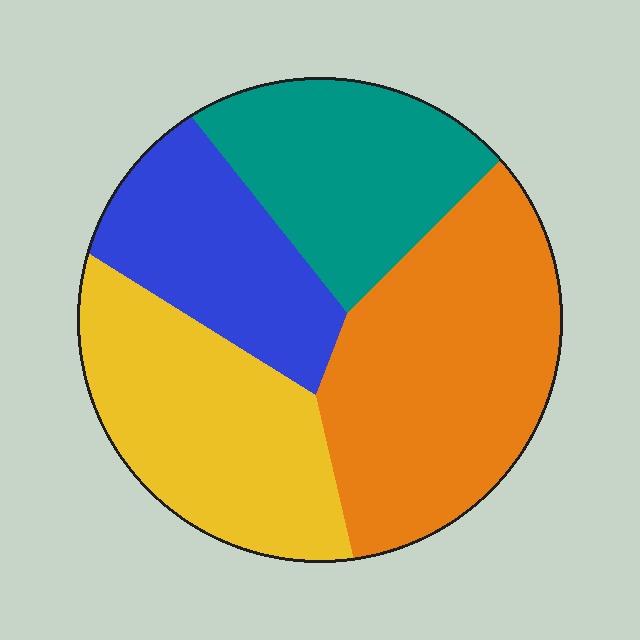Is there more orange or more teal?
Orange.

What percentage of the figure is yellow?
Yellow covers about 25% of the figure.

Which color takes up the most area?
Orange, at roughly 35%.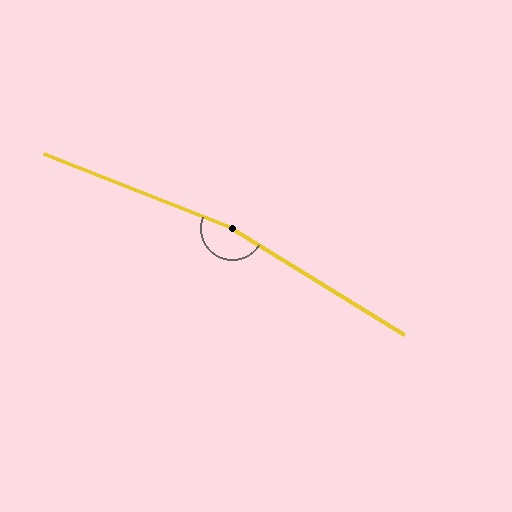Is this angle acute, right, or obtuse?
It is obtuse.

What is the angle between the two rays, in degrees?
Approximately 170 degrees.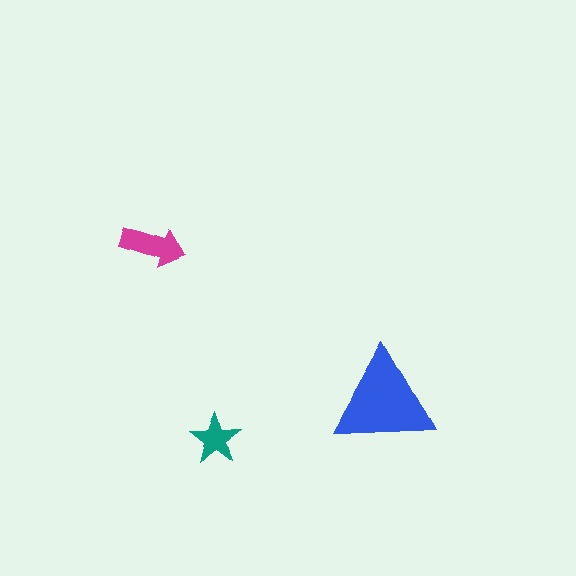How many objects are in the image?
There are 3 objects in the image.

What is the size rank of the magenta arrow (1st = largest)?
2nd.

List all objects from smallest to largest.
The teal star, the magenta arrow, the blue triangle.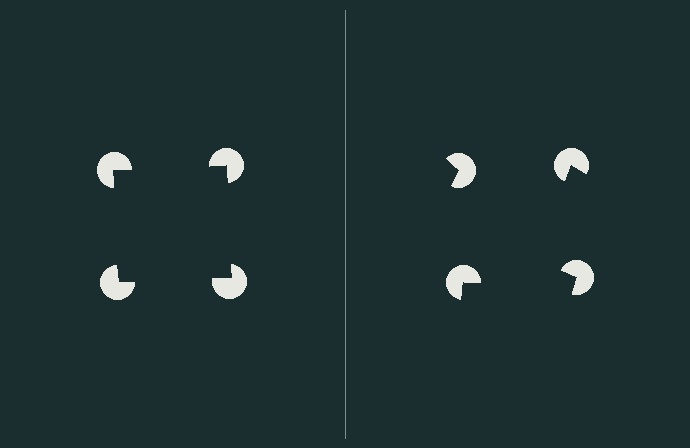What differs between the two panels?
The pac-man discs are positioned identically on both sides; only the wedge orientations differ. On the left they align to a square; on the right they are misaligned.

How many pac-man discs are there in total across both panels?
8 — 4 on each side.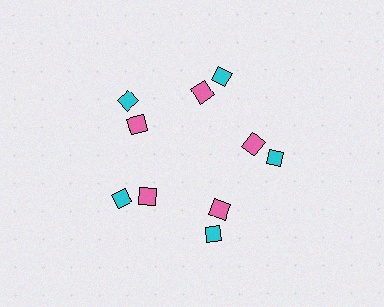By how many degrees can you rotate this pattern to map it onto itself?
The pattern maps onto itself every 72 degrees of rotation.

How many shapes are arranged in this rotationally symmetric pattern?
There are 10 shapes, arranged in 5 groups of 2.